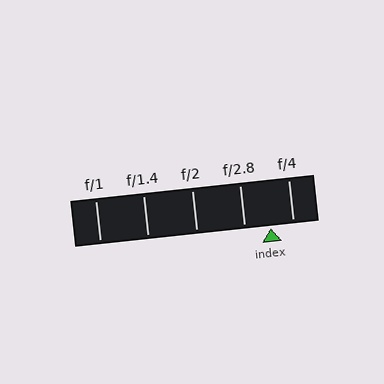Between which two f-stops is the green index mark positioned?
The index mark is between f/2.8 and f/4.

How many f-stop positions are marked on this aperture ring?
There are 5 f-stop positions marked.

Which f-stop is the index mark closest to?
The index mark is closest to f/4.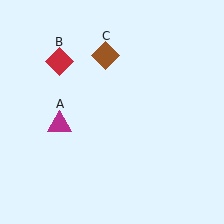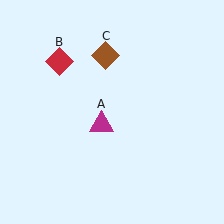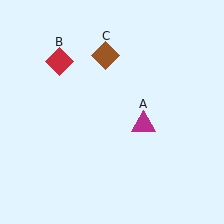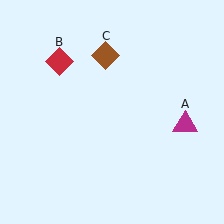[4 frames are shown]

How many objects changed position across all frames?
1 object changed position: magenta triangle (object A).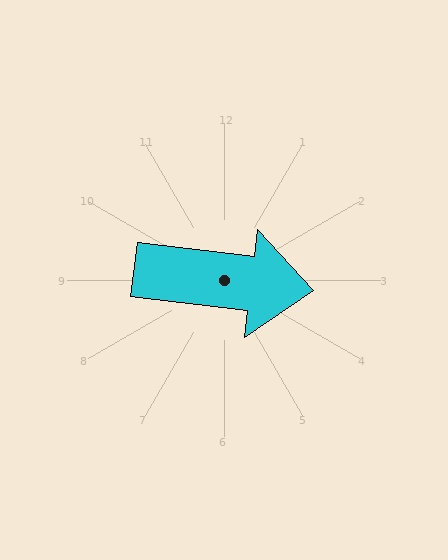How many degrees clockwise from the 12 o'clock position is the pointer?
Approximately 96 degrees.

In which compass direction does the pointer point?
East.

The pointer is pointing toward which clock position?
Roughly 3 o'clock.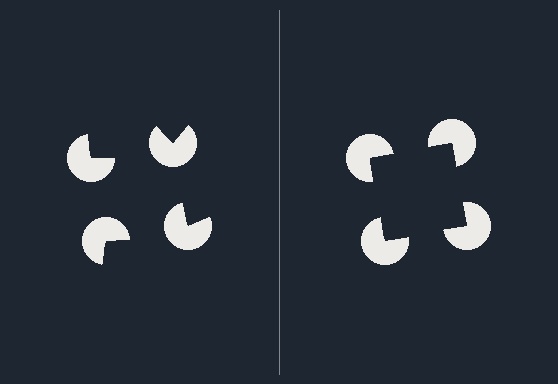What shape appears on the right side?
An illusory square.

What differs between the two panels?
The pac-man discs are positioned identically on both sides; only the wedge orientations differ. On the right they align to a square; on the left they are misaligned.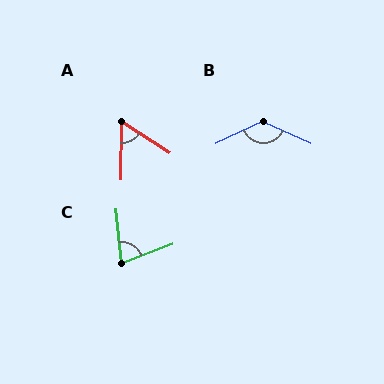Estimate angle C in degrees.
Approximately 75 degrees.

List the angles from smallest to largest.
A (58°), C (75°), B (130°).